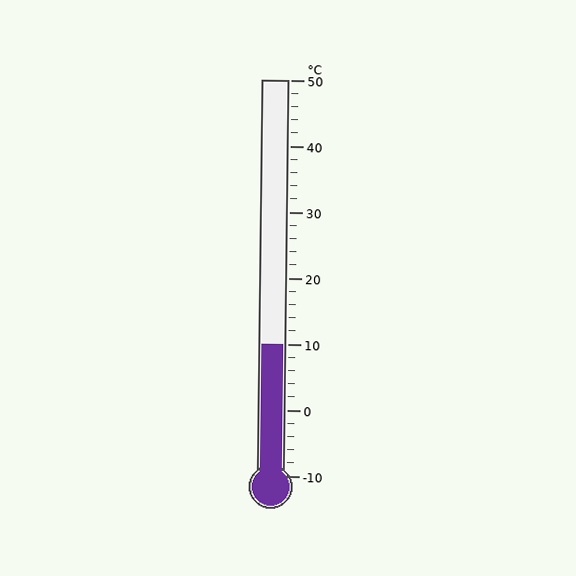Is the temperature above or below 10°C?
The temperature is at 10°C.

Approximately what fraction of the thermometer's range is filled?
The thermometer is filled to approximately 35% of its range.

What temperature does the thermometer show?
The thermometer shows approximately 10°C.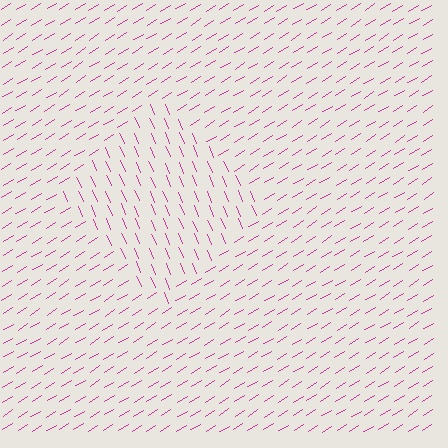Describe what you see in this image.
The image is filled with small magenta line segments. A diamond region in the image has lines oriented differently from the surrounding lines, creating a visible texture boundary.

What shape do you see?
I see a diamond.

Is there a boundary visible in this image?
Yes, there is a texture boundary formed by a change in line orientation.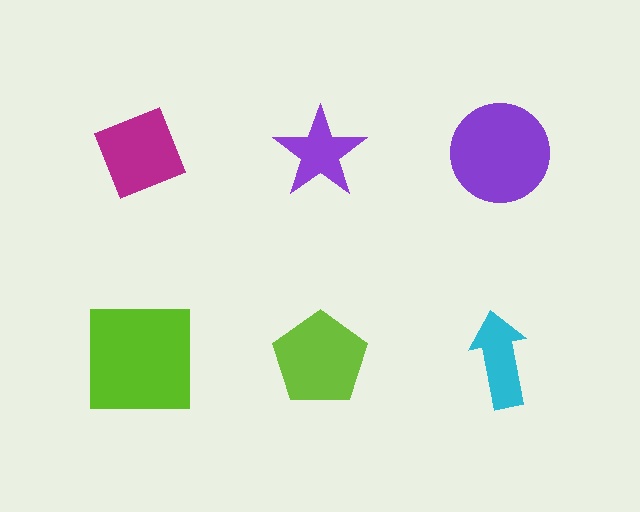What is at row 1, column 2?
A purple star.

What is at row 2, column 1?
A lime square.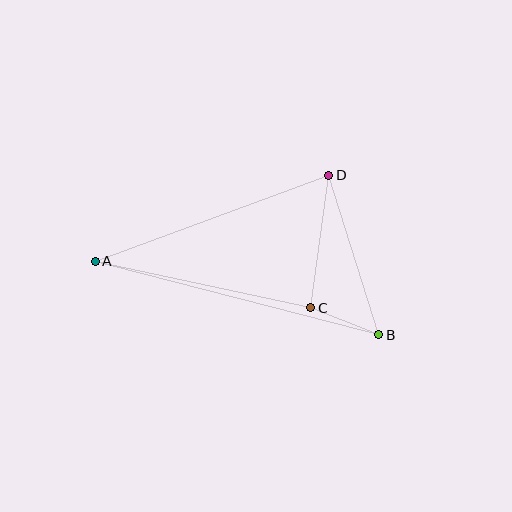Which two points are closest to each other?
Points B and C are closest to each other.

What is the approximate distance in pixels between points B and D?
The distance between B and D is approximately 167 pixels.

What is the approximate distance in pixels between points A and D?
The distance between A and D is approximately 249 pixels.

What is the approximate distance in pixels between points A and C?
The distance between A and C is approximately 220 pixels.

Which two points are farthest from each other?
Points A and B are farthest from each other.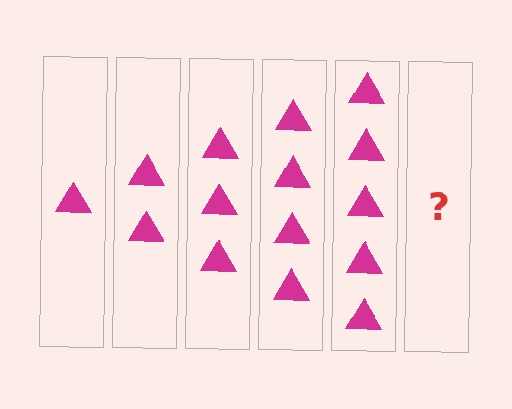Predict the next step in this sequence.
The next step is 6 triangles.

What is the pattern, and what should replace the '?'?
The pattern is that each step adds one more triangle. The '?' should be 6 triangles.